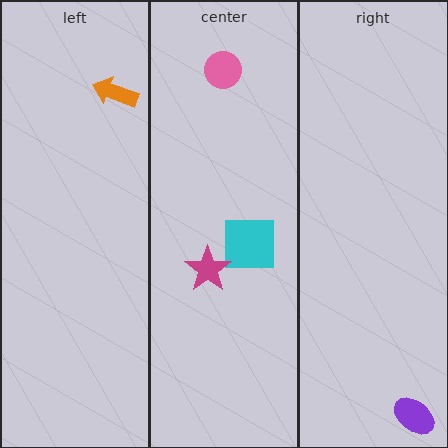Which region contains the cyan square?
The center region.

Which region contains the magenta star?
The center region.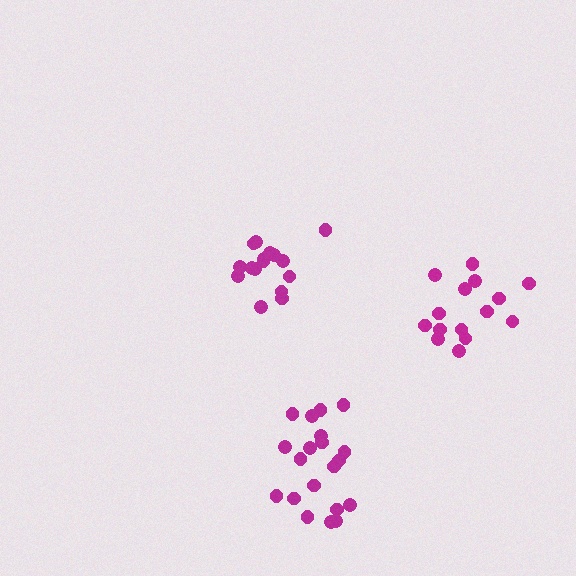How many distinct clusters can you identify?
There are 3 distinct clusters.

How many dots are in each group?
Group 1: 15 dots, Group 2: 16 dots, Group 3: 20 dots (51 total).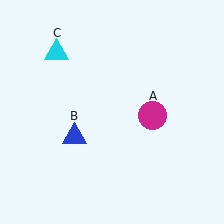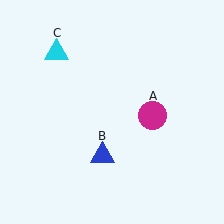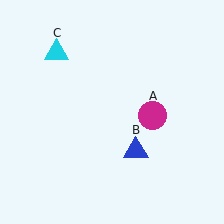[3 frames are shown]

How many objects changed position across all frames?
1 object changed position: blue triangle (object B).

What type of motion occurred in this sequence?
The blue triangle (object B) rotated counterclockwise around the center of the scene.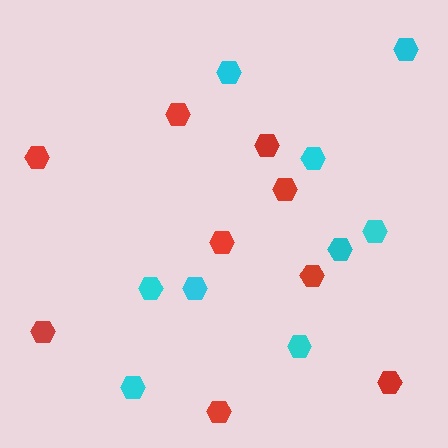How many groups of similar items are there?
There are 2 groups: one group of red hexagons (9) and one group of cyan hexagons (9).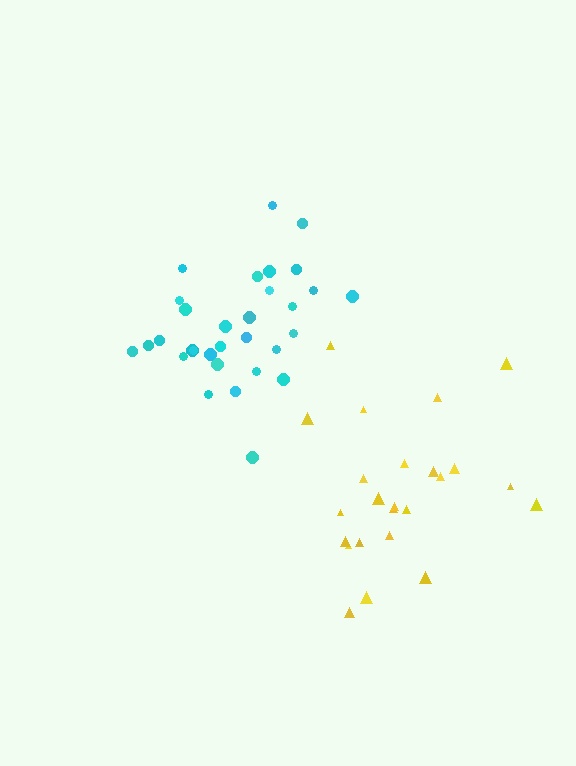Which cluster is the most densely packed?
Cyan.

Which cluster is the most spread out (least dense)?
Yellow.